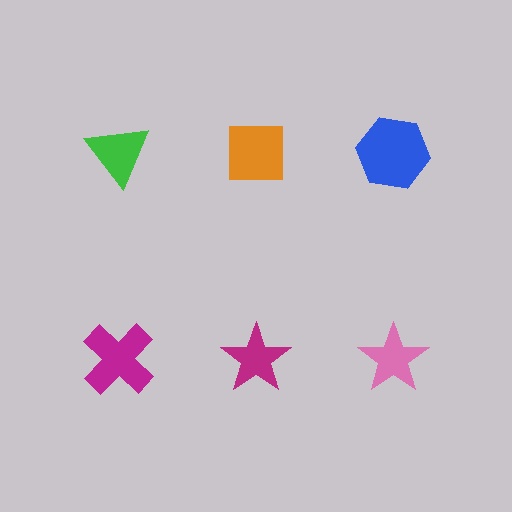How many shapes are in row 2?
3 shapes.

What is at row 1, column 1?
A green triangle.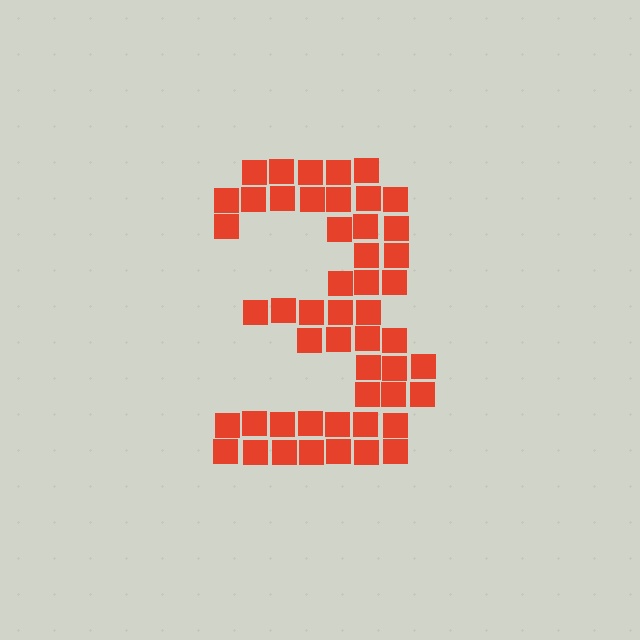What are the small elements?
The small elements are squares.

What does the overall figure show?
The overall figure shows the digit 3.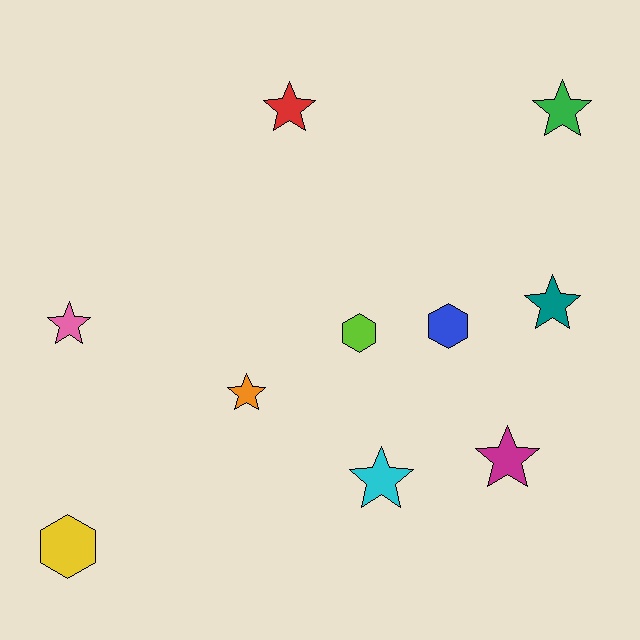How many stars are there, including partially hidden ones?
There are 7 stars.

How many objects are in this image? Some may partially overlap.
There are 10 objects.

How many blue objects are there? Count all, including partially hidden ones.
There is 1 blue object.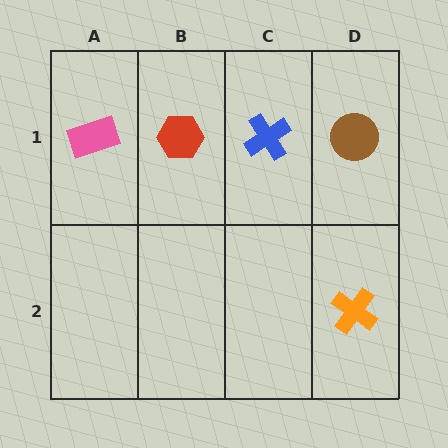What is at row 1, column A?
A pink rectangle.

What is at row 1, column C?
A blue cross.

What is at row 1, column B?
A red hexagon.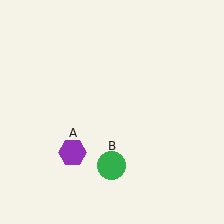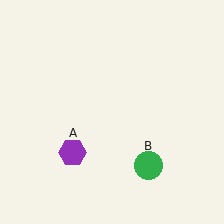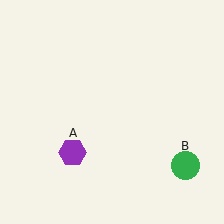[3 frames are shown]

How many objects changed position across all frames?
1 object changed position: green circle (object B).